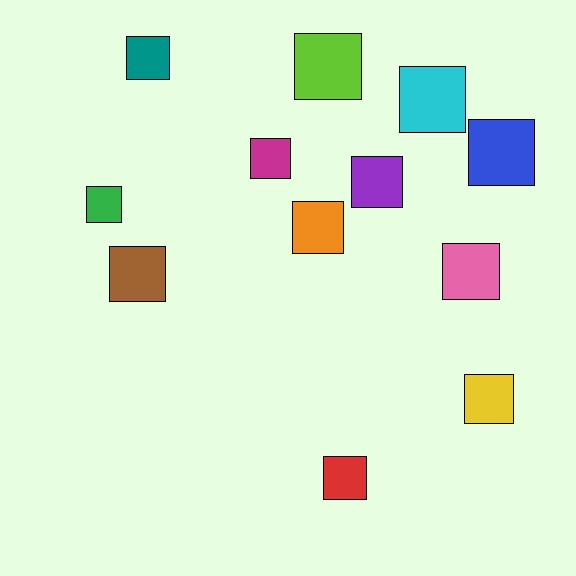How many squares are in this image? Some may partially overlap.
There are 12 squares.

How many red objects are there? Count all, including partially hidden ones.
There is 1 red object.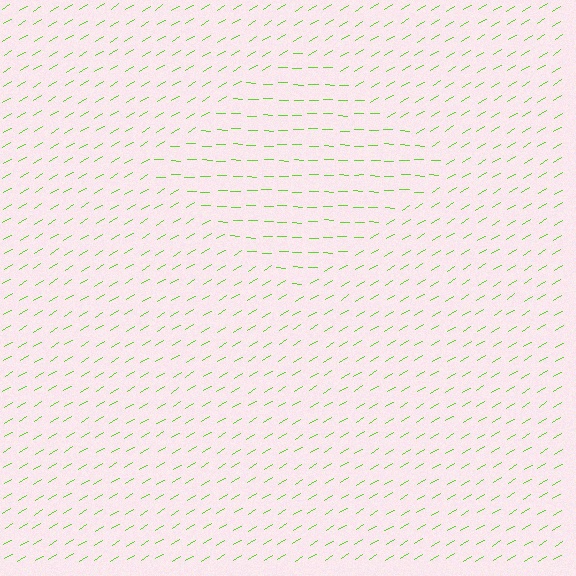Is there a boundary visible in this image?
Yes, there is a texture boundary formed by a change in line orientation.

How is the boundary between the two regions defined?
The boundary is defined purely by a change in line orientation (approximately 33 degrees difference). All lines are the same color and thickness.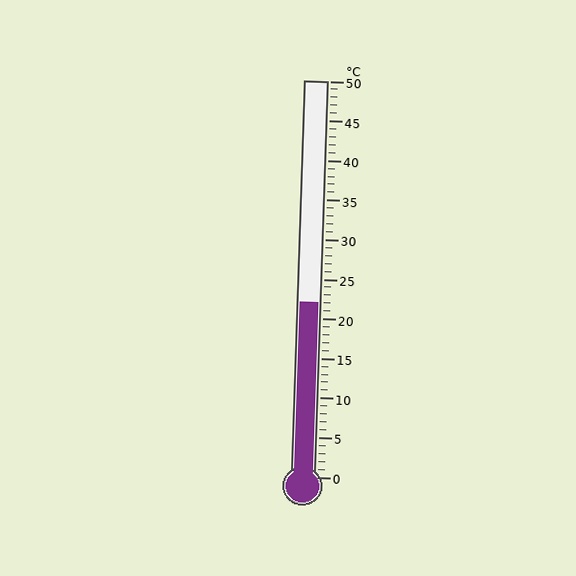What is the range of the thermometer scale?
The thermometer scale ranges from 0°C to 50°C.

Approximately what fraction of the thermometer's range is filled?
The thermometer is filled to approximately 45% of its range.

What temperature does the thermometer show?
The thermometer shows approximately 22°C.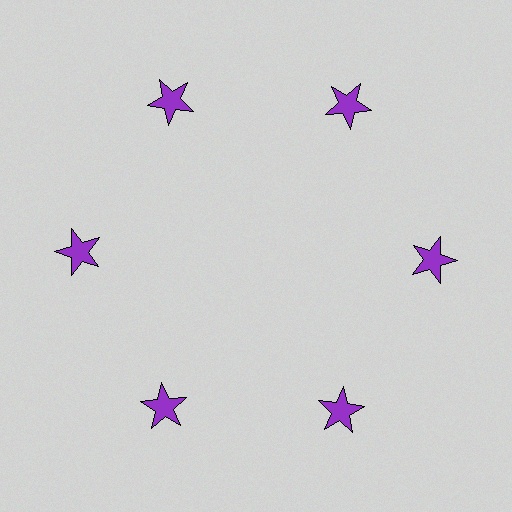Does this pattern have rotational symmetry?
Yes, this pattern has 6-fold rotational symmetry. It looks the same after rotating 60 degrees around the center.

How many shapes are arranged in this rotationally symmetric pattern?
There are 6 shapes, arranged in 6 groups of 1.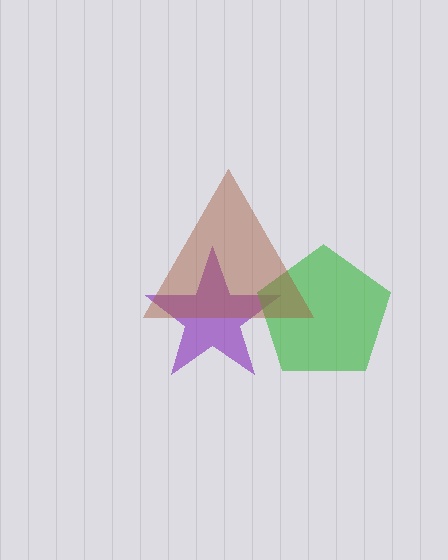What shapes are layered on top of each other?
The layered shapes are: a purple star, a green pentagon, a brown triangle.